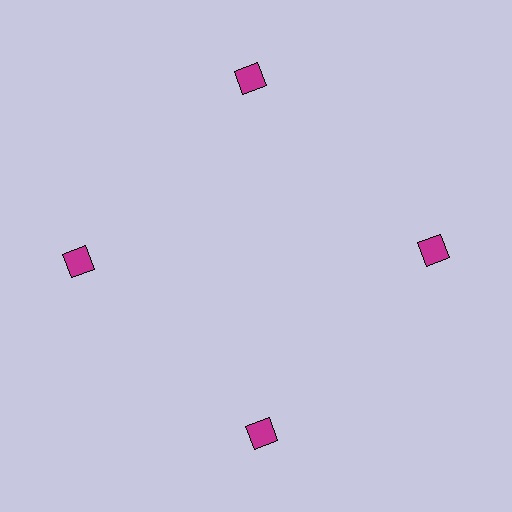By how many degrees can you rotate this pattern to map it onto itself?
The pattern maps onto itself every 90 degrees of rotation.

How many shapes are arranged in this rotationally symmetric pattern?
There are 4 shapes, arranged in 4 groups of 1.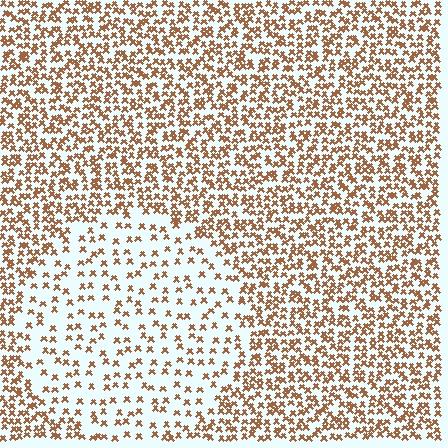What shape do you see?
I see a circle.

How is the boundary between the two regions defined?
The boundary is defined by a change in element density (approximately 2.3x ratio). All elements are the same color, size, and shape.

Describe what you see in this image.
The image contains small brown elements arranged at two different densities. A circle-shaped region is visible where the elements are less densely packed than the surrounding area.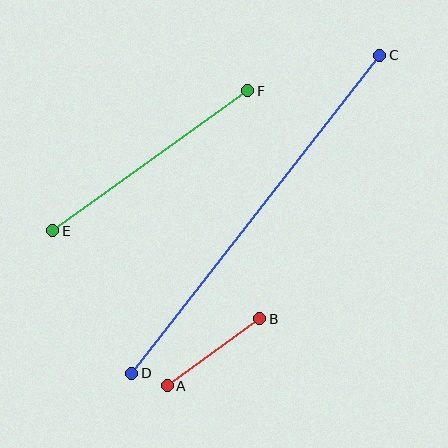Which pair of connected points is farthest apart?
Points C and D are farthest apart.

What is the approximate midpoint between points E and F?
The midpoint is at approximately (150, 161) pixels.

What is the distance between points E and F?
The distance is approximately 240 pixels.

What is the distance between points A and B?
The distance is approximately 114 pixels.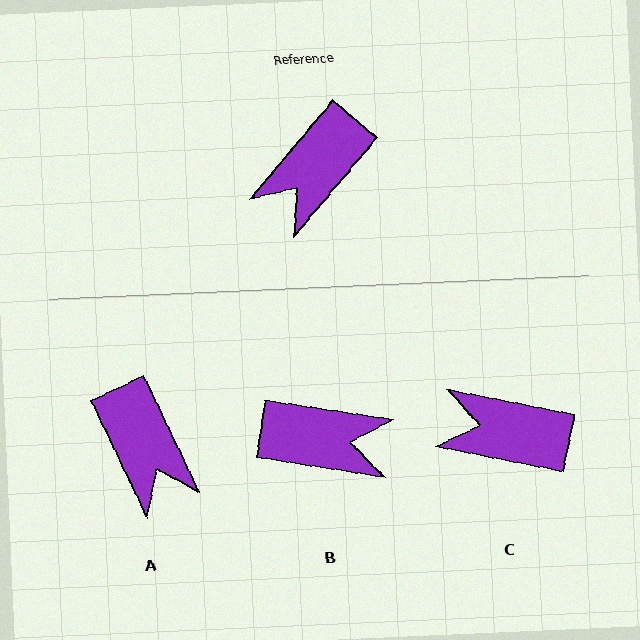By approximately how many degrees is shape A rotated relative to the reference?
Approximately 66 degrees counter-clockwise.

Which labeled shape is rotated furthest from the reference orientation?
B, about 122 degrees away.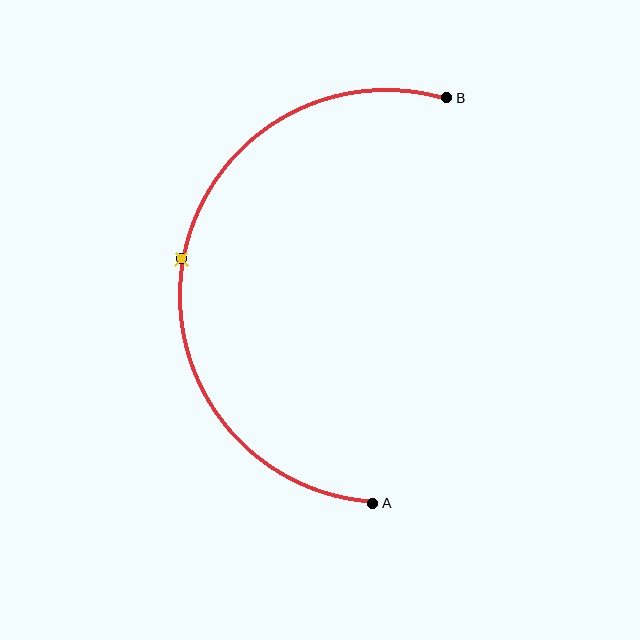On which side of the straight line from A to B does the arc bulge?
The arc bulges to the left of the straight line connecting A and B.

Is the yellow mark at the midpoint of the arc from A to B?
Yes. The yellow mark lies on the arc at equal arc-length from both A and B — it is the arc midpoint.